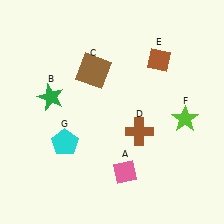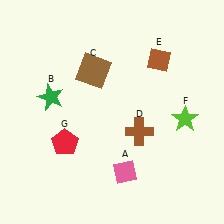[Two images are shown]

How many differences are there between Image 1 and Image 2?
There is 1 difference between the two images.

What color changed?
The pentagon (G) changed from cyan in Image 1 to red in Image 2.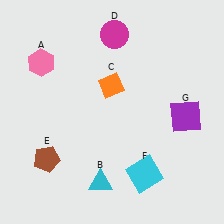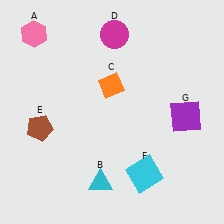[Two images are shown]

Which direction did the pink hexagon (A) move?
The pink hexagon (A) moved up.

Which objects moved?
The objects that moved are: the pink hexagon (A), the brown pentagon (E).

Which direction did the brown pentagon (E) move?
The brown pentagon (E) moved up.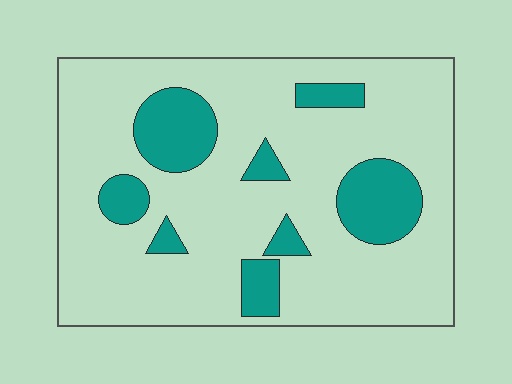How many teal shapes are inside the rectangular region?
8.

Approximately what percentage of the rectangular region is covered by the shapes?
Approximately 20%.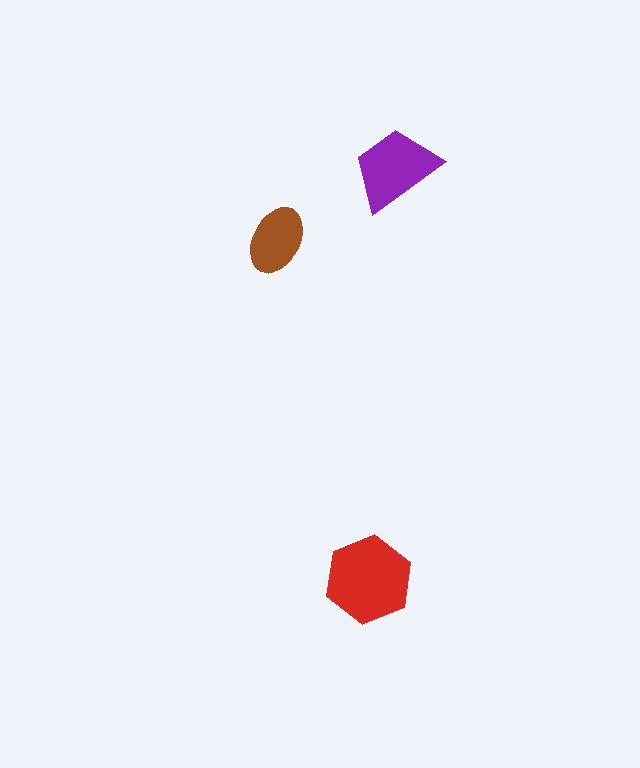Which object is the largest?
The red hexagon.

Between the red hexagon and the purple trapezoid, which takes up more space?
The red hexagon.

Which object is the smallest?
The brown ellipse.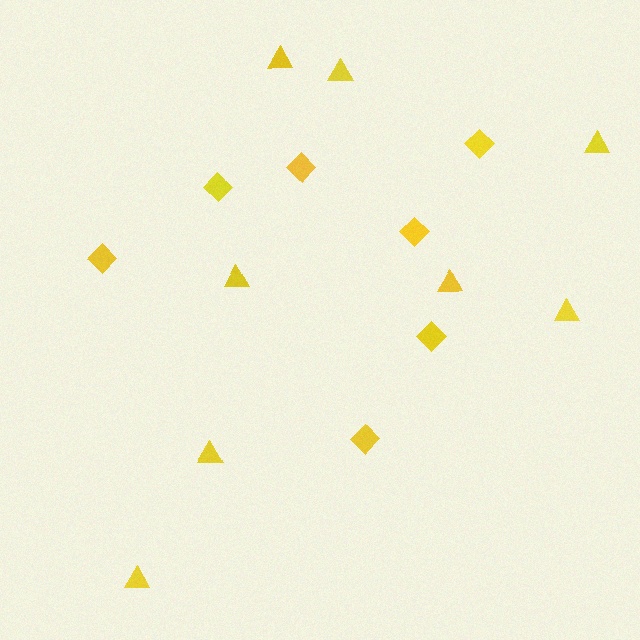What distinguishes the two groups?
There are 2 groups: one group of triangles (8) and one group of diamonds (7).